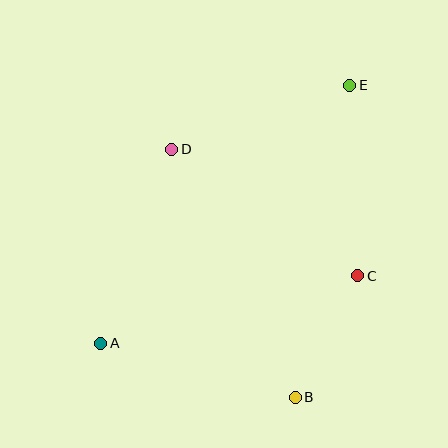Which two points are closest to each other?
Points B and C are closest to each other.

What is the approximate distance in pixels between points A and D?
The distance between A and D is approximately 207 pixels.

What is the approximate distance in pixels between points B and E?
The distance between B and E is approximately 316 pixels.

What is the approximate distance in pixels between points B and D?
The distance between B and D is approximately 277 pixels.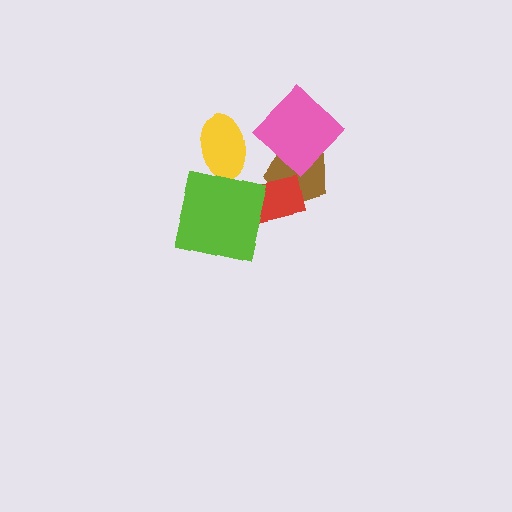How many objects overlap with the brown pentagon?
2 objects overlap with the brown pentagon.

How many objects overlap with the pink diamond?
1 object overlaps with the pink diamond.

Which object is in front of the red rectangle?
The lime square is in front of the red rectangle.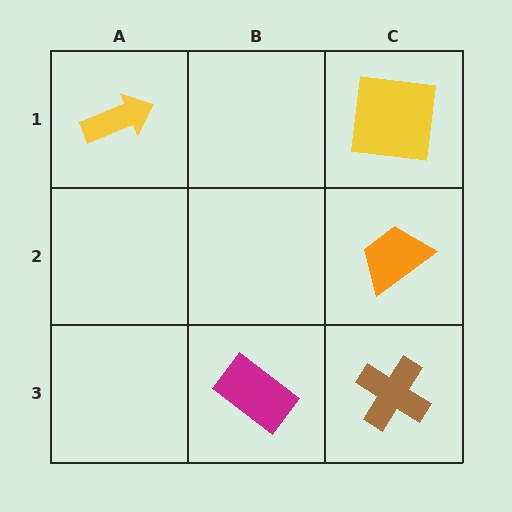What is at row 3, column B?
A magenta rectangle.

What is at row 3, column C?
A brown cross.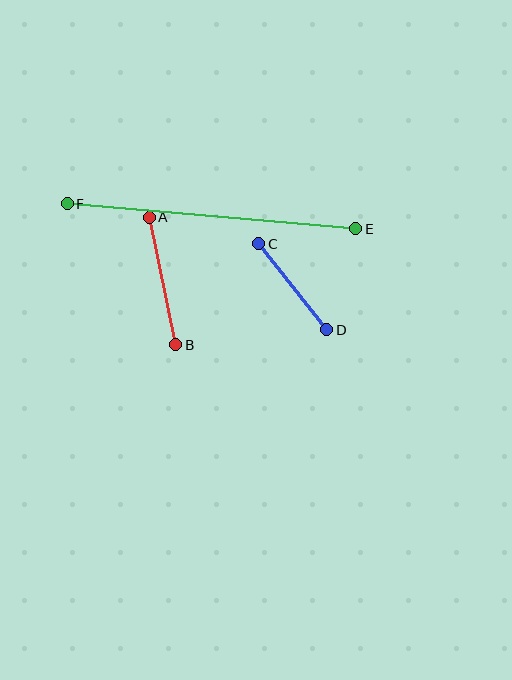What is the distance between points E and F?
The distance is approximately 289 pixels.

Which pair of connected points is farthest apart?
Points E and F are farthest apart.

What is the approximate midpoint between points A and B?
The midpoint is at approximately (163, 281) pixels.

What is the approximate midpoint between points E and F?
The midpoint is at approximately (211, 216) pixels.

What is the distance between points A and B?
The distance is approximately 130 pixels.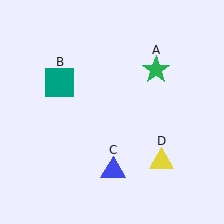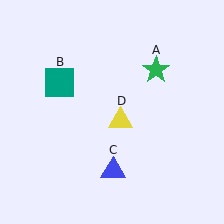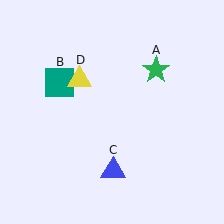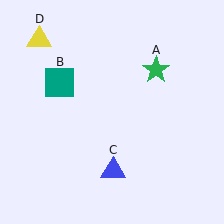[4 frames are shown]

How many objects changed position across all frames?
1 object changed position: yellow triangle (object D).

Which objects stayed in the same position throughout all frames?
Green star (object A) and teal square (object B) and blue triangle (object C) remained stationary.